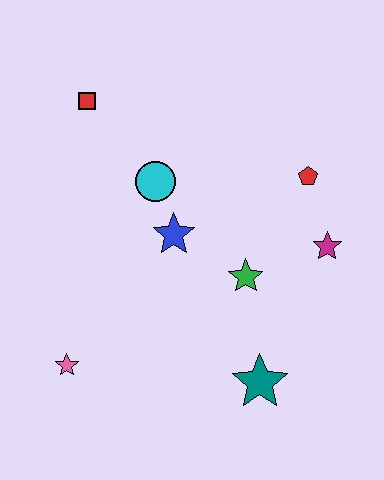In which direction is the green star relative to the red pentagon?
The green star is below the red pentagon.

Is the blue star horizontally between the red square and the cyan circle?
No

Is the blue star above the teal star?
Yes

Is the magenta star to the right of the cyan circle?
Yes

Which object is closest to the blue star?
The cyan circle is closest to the blue star.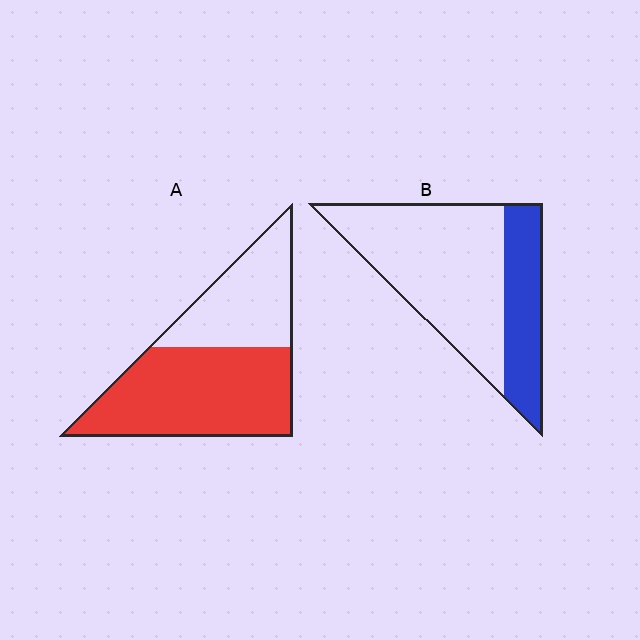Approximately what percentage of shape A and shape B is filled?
A is approximately 60% and B is approximately 30%.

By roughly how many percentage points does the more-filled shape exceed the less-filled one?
By roughly 30 percentage points (A over B).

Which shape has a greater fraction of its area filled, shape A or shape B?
Shape A.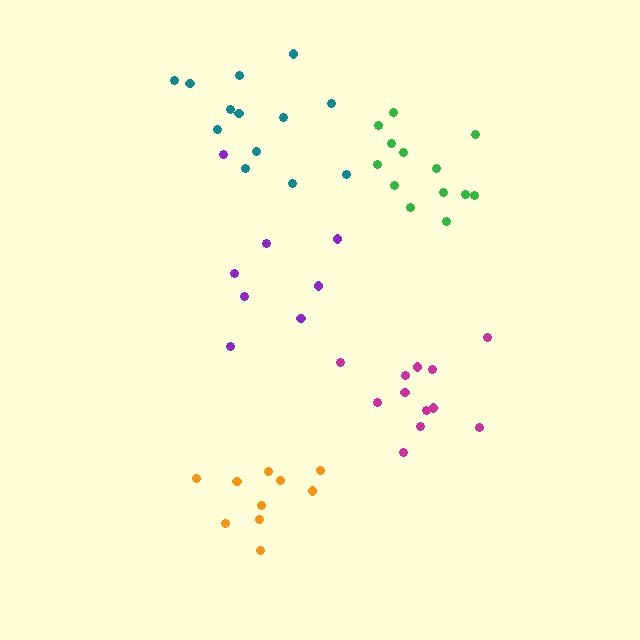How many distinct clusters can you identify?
There are 5 distinct clusters.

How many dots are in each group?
Group 1: 12 dots, Group 2: 10 dots, Group 3: 8 dots, Group 4: 13 dots, Group 5: 13 dots (56 total).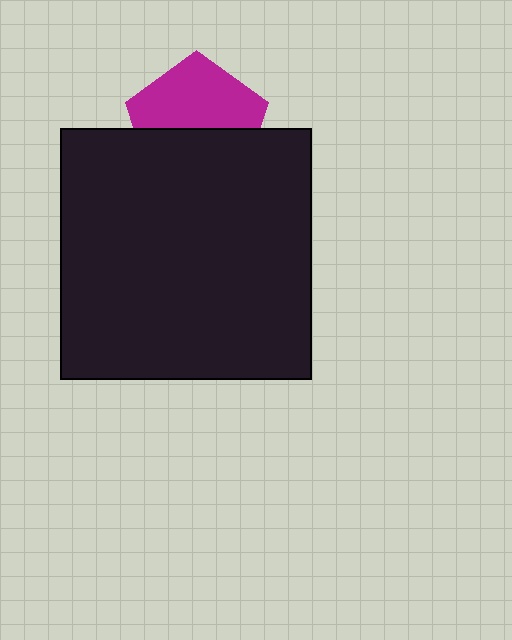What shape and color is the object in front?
The object in front is a black square.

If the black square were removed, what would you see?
You would see the complete magenta pentagon.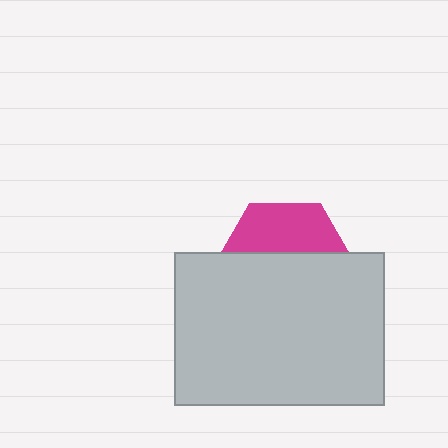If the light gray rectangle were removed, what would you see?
You would see the complete magenta hexagon.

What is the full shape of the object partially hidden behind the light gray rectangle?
The partially hidden object is a magenta hexagon.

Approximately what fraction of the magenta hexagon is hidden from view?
Roughly 63% of the magenta hexagon is hidden behind the light gray rectangle.